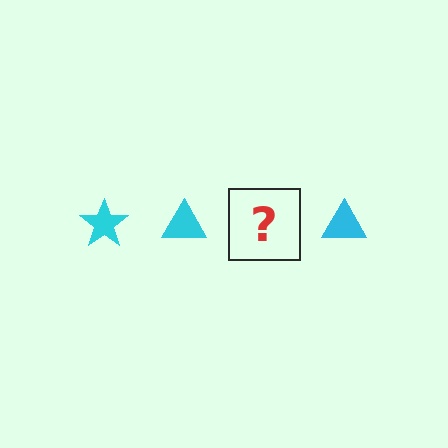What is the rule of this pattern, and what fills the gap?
The rule is that the pattern cycles through star, triangle shapes in cyan. The gap should be filled with a cyan star.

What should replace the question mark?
The question mark should be replaced with a cyan star.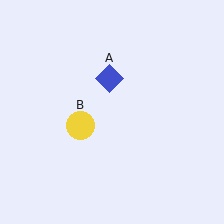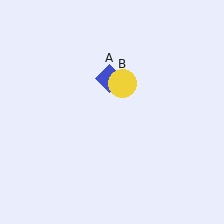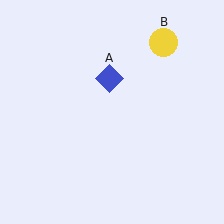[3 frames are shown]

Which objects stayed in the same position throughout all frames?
Blue diamond (object A) remained stationary.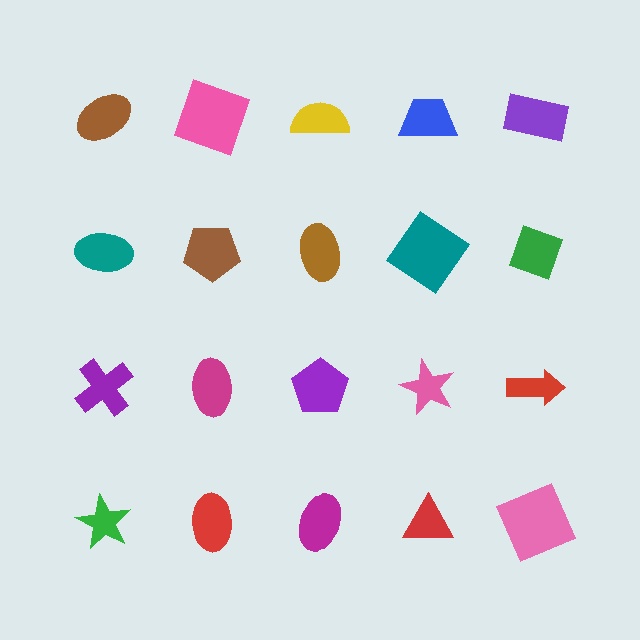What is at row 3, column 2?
A magenta ellipse.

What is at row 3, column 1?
A purple cross.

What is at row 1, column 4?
A blue trapezoid.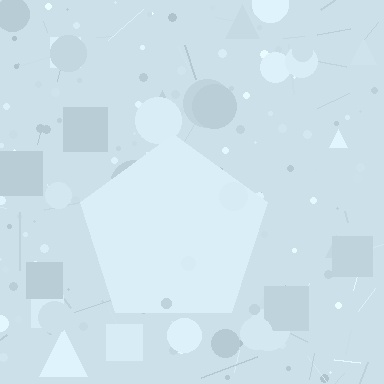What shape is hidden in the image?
A pentagon is hidden in the image.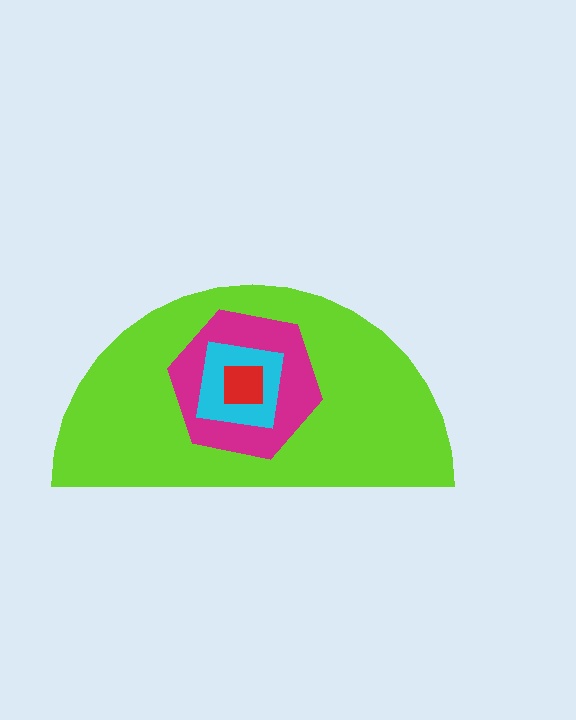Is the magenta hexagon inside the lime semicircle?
Yes.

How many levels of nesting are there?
4.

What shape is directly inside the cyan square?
The red square.